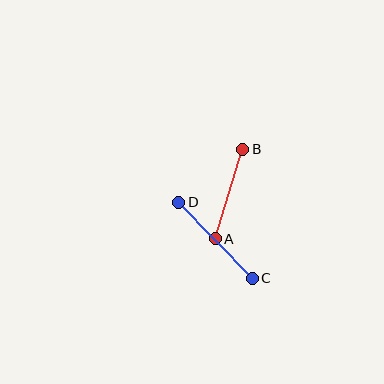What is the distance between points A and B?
The distance is approximately 94 pixels.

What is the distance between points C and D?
The distance is approximately 106 pixels.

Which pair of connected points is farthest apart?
Points C and D are farthest apart.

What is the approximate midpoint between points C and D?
The midpoint is at approximately (216, 240) pixels.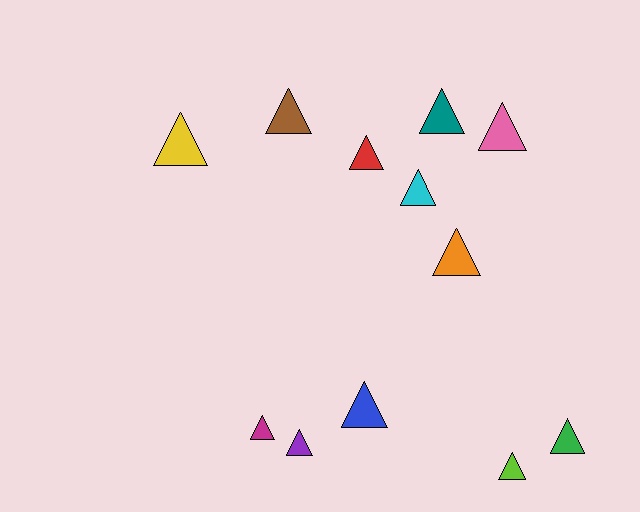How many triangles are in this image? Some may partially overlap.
There are 12 triangles.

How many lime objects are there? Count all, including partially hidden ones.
There is 1 lime object.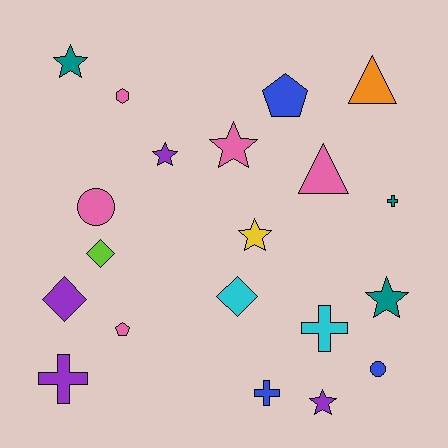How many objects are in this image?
There are 20 objects.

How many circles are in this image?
There are 2 circles.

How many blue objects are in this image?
There are 3 blue objects.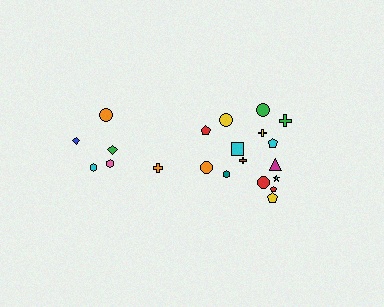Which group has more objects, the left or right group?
The right group.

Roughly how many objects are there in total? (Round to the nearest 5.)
Roughly 20 objects in total.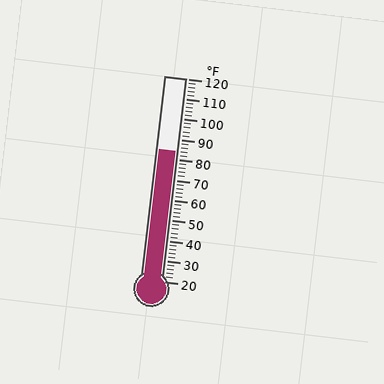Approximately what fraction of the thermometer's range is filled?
The thermometer is filled to approximately 65% of its range.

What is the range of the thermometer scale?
The thermometer scale ranges from 20°F to 120°F.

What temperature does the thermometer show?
The thermometer shows approximately 84°F.